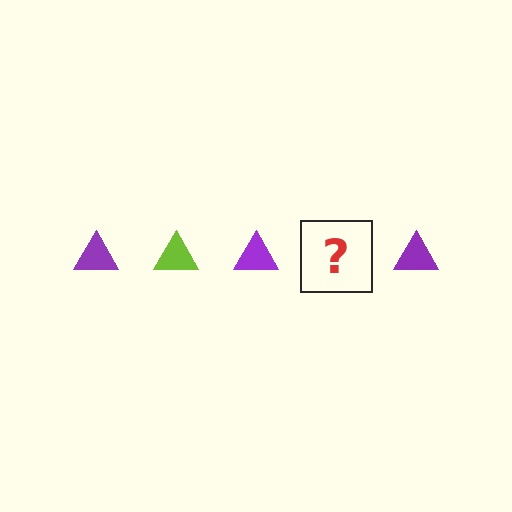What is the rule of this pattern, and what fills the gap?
The rule is that the pattern cycles through purple, lime triangles. The gap should be filled with a lime triangle.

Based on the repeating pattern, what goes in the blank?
The blank should be a lime triangle.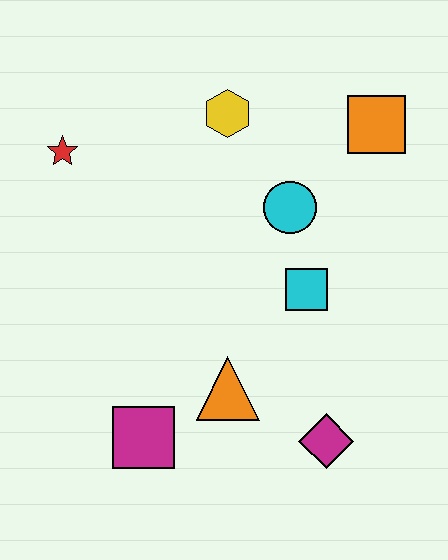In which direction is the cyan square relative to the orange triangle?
The cyan square is above the orange triangle.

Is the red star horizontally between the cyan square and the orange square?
No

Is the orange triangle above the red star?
No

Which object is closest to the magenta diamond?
The orange triangle is closest to the magenta diamond.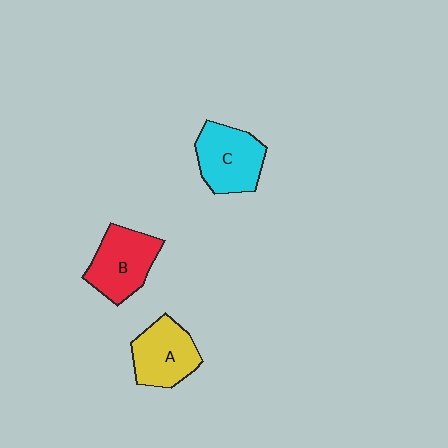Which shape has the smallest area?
Shape A (yellow).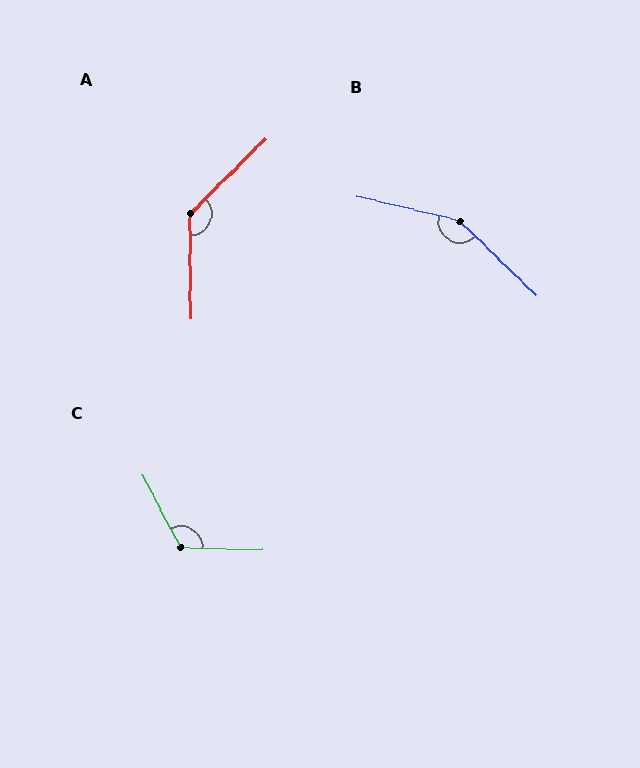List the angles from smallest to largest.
C (119°), A (134°), B (149°).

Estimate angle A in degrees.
Approximately 134 degrees.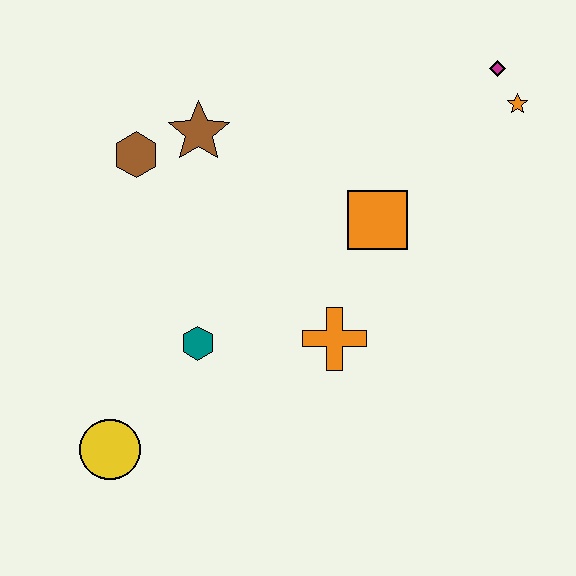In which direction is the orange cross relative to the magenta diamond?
The orange cross is below the magenta diamond.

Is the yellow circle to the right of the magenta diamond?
No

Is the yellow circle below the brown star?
Yes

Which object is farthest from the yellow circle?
The magenta diamond is farthest from the yellow circle.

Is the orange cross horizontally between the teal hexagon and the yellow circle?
No